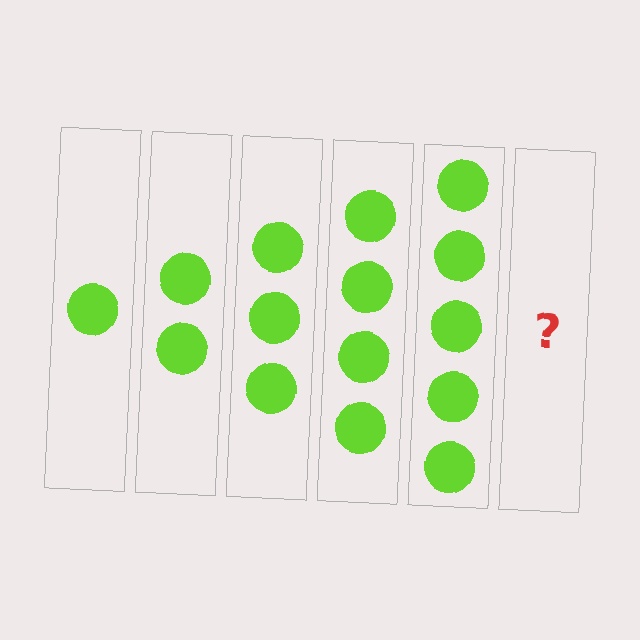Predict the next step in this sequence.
The next step is 6 circles.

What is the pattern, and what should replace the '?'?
The pattern is that each step adds one more circle. The '?' should be 6 circles.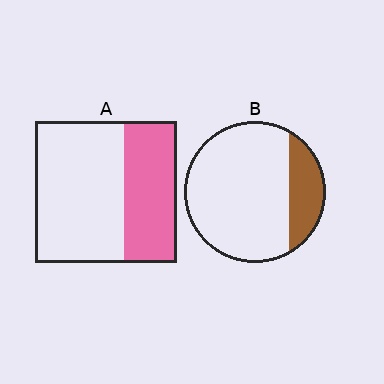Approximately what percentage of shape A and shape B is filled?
A is approximately 35% and B is approximately 20%.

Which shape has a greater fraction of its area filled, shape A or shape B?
Shape A.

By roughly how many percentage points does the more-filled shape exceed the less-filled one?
By roughly 15 percentage points (A over B).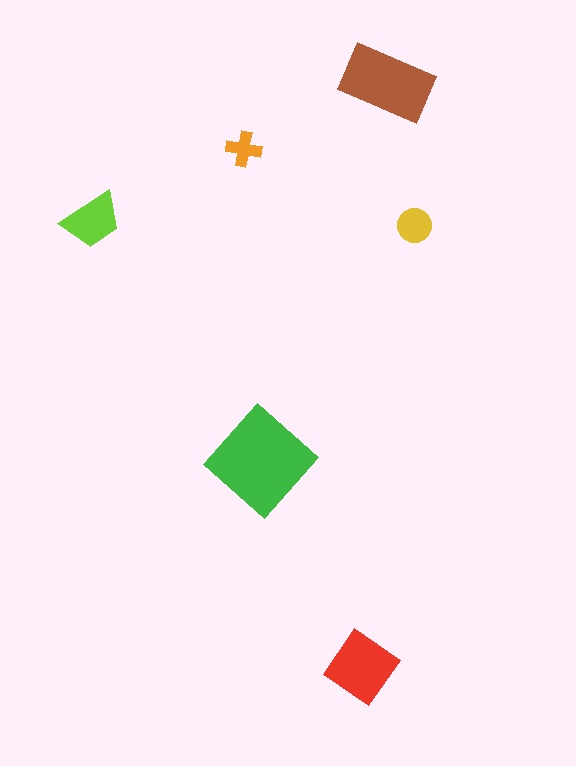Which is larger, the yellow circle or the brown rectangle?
The brown rectangle.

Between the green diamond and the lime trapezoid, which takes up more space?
The green diamond.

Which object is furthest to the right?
The yellow circle is rightmost.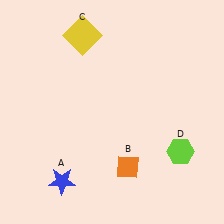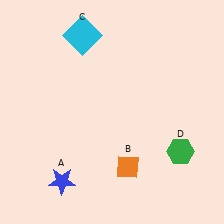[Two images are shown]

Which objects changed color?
C changed from yellow to cyan. D changed from lime to green.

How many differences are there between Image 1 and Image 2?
There are 2 differences between the two images.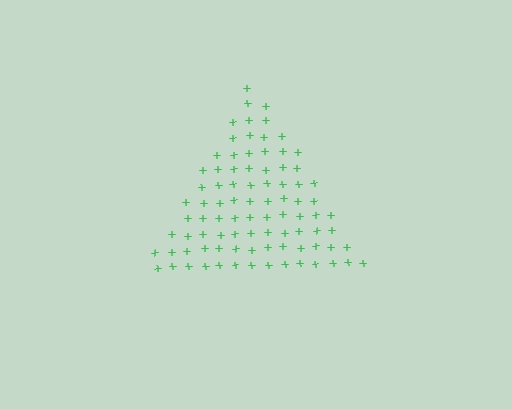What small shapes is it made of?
It is made of small plus signs.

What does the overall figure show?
The overall figure shows a triangle.